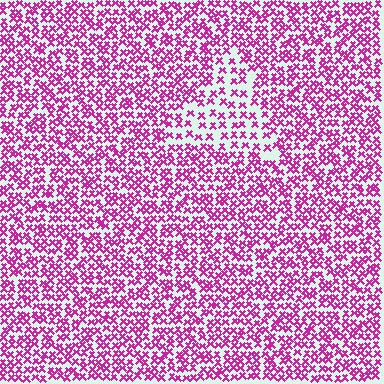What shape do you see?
I see a triangle.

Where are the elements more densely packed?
The elements are more densely packed outside the triangle boundary.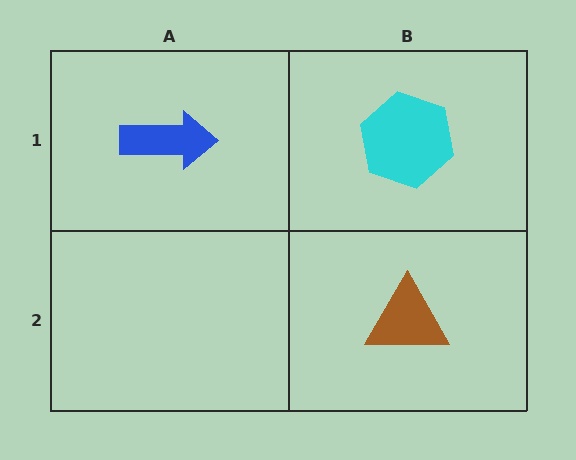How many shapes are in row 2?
1 shape.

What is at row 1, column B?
A cyan hexagon.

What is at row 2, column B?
A brown triangle.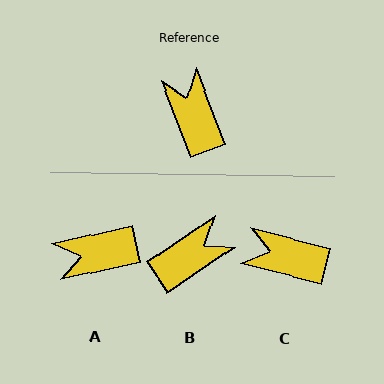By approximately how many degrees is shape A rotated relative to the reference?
Approximately 82 degrees counter-clockwise.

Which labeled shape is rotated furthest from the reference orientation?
A, about 82 degrees away.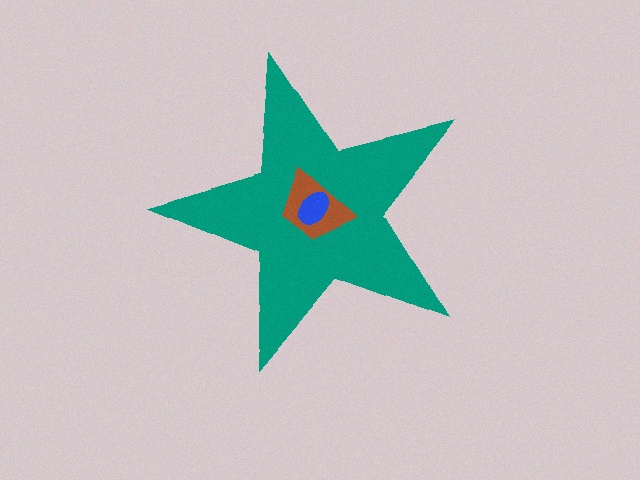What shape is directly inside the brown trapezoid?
The blue ellipse.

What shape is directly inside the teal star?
The brown trapezoid.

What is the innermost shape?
The blue ellipse.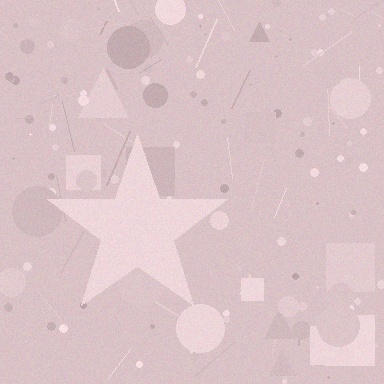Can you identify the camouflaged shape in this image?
The camouflaged shape is a star.